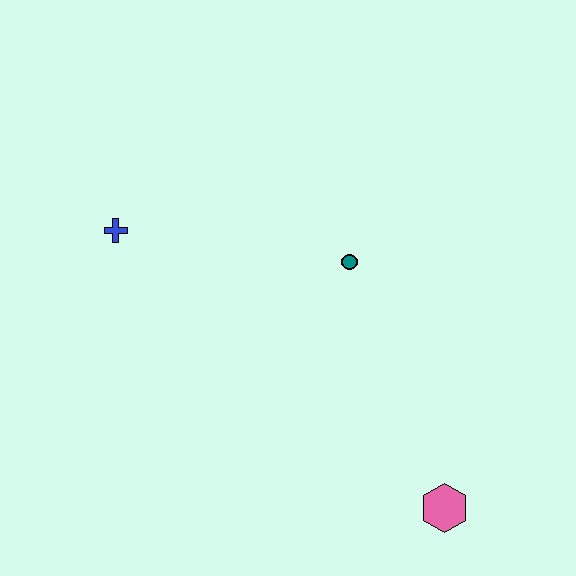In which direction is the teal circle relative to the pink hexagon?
The teal circle is above the pink hexagon.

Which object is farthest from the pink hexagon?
The blue cross is farthest from the pink hexagon.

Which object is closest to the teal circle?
The blue cross is closest to the teal circle.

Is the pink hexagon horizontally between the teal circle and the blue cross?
No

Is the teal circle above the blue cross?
No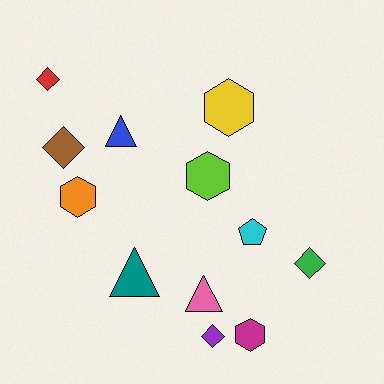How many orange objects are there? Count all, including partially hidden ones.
There is 1 orange object.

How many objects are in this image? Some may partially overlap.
There are 12 objects.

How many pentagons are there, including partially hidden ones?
There is 1 pentagon.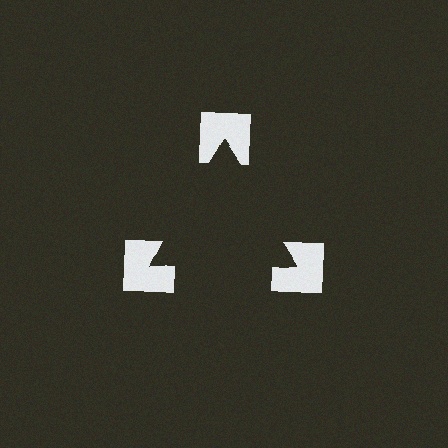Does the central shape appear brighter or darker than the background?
It typically appears slightly darker than the background, even though no actual brightness change is drawn.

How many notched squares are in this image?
There are 3 — one at each vertex of the illusory triangle.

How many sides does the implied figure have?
3 sides.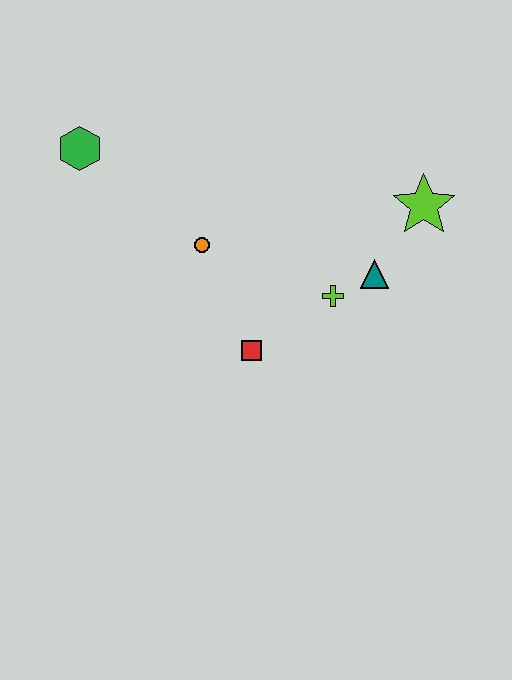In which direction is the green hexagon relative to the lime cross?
The green hexagon is to the left of the lime cross.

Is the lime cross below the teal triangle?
Yes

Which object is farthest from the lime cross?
The green hexagon is farthest from the lime cross.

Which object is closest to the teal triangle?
The lime cross is closest to the teal triangle.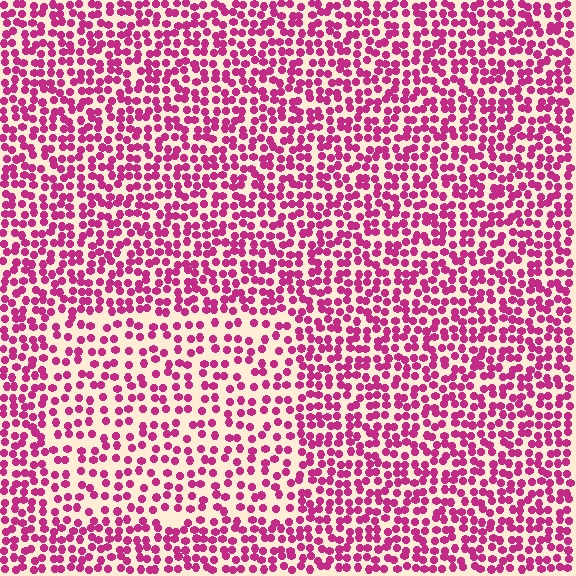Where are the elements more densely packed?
The elements are more densely packed outside the rectangle boundary.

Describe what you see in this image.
The image contains small magenta elements arranged at two different densities. A rectangle-shaped region is visible where the elements are less densely packed than the surrounding area.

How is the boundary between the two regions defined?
The boundary is defined by a change in element density (approximately 1.7x ratio). All elements are the same color, size, and shape.